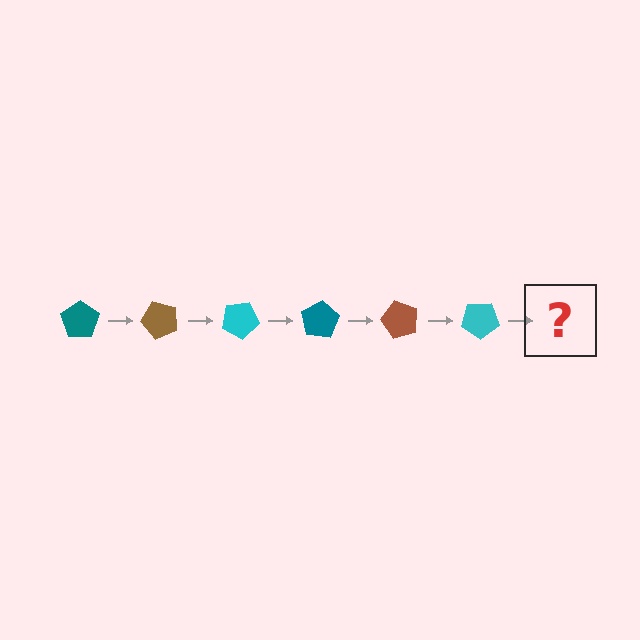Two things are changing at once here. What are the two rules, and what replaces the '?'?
The two rules are that it rotates 50 degrees each step and the color cycles through teal, brown, and cyan. The '?' should be a teal pentagon, rotated 300 degrees from the start.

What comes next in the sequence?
The next element should be a teal pentagon, rotated 300 degrees from the start.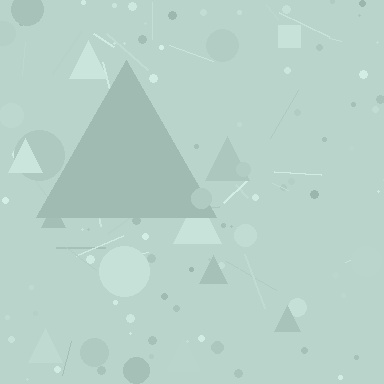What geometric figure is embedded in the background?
A triangle is embedded in the background.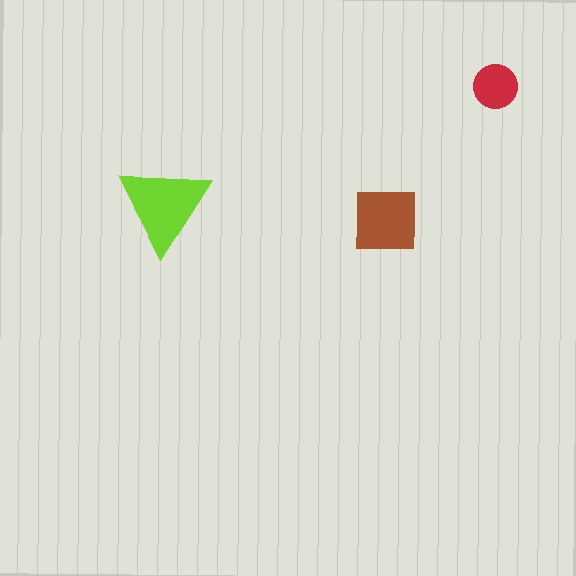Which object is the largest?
The lime triangle.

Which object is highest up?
The red circle is topmost.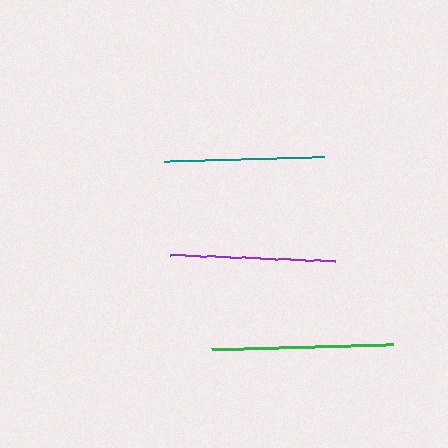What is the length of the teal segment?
The teal segment is approximately 160 pixels long.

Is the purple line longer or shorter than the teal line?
The purple line is longer than the teal line.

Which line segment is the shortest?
The teal line is the shortest at approximately 160 pixels.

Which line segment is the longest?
The green line is the longest at approximately 181 pixels.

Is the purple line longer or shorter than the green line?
The green line is longer than the purple line.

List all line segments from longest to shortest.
From longest to shortest: green, purple, teal.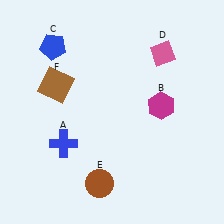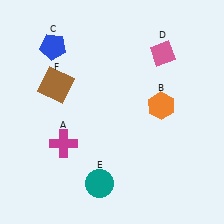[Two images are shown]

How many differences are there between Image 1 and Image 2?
There are 3 differences between the two images.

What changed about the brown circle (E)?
In Image 1, E is brown. In Image 2, it changed to teal.